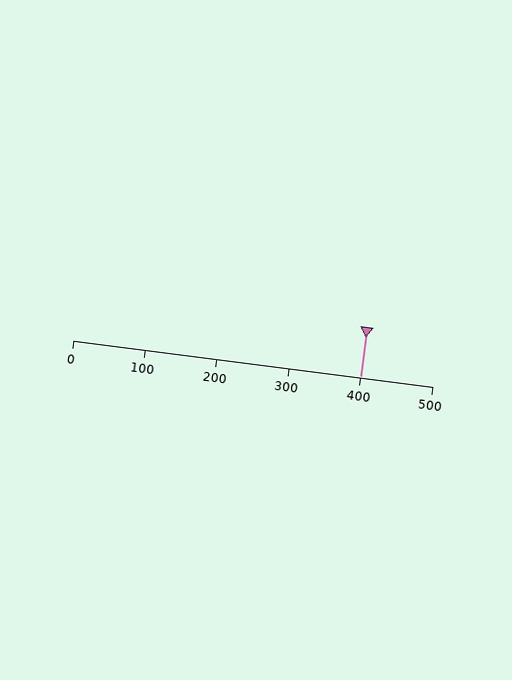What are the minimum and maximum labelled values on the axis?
The axis runs from 0 to 500.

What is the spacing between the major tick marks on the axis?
The major ticks are spaced 100 apart.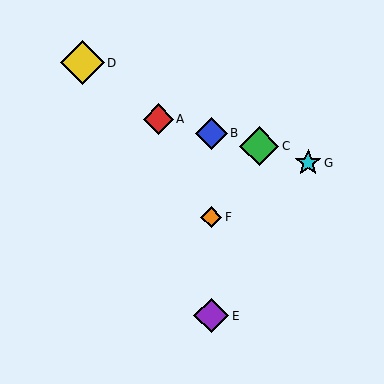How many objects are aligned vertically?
3 objects (B, E, F) are aligned vertically.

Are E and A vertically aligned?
No, E is at x≈211 and A is at x≈158.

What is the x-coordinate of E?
Object E is at x≈211.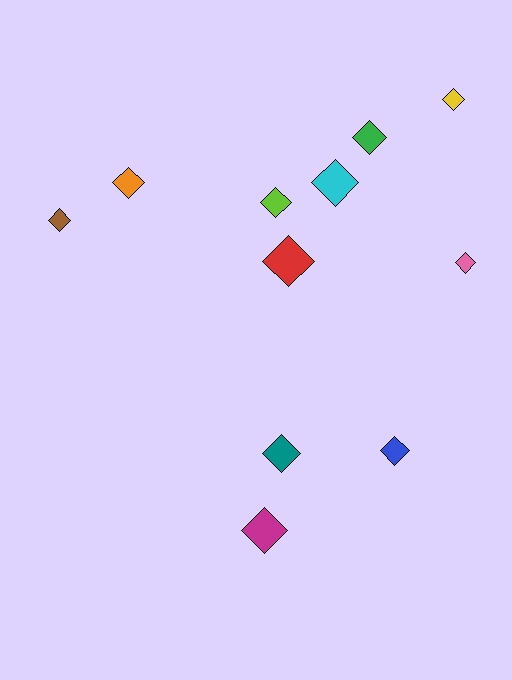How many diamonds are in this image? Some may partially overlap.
There are 11 diamonds.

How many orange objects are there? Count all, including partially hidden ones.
There is 1 orange object.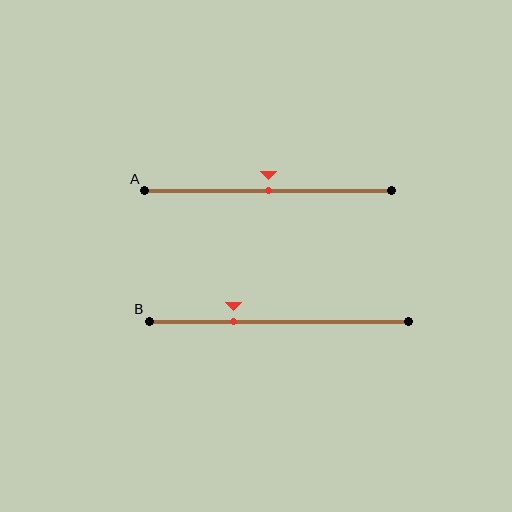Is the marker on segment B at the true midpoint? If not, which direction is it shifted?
No, the marker on segment B is shifted to the left by about 17% of the segment length.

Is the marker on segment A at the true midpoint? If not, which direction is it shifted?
Yes, the marker on segment A is at the true midpoint.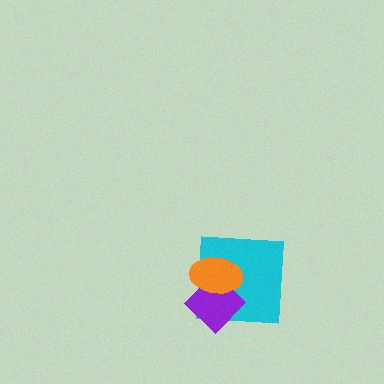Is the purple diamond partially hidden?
Yes, it is partially covered by another shape.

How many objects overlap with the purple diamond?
2 objects overlap with the purple diamond.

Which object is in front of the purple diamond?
The orange ellipse is in front of the purple diamond.